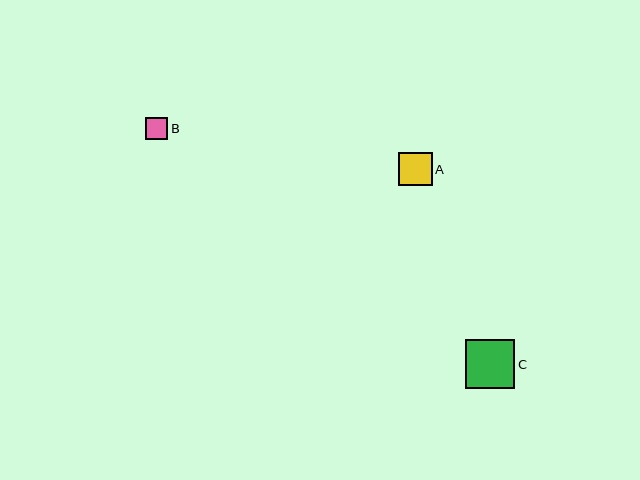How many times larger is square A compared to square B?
Square A is approximately 1.5 times the size of square B.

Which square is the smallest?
Square B is the smallest with a size of approximately 22 pixels.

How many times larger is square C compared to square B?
Square C is approximately 2.2 times the size of square B.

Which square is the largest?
Square C is the largest with a size of approximately 49 pixels.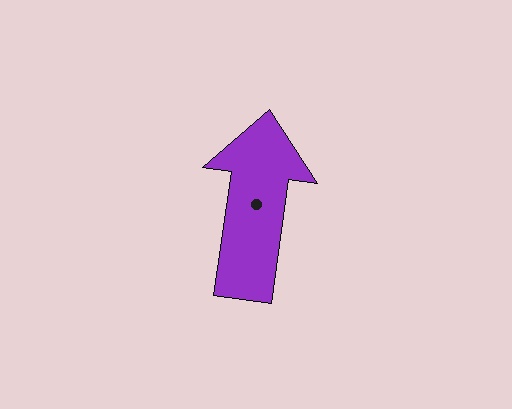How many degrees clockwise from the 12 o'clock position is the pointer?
Approximately 8 degrees.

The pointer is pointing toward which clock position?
Roughly 12 o'clock.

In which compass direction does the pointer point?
North.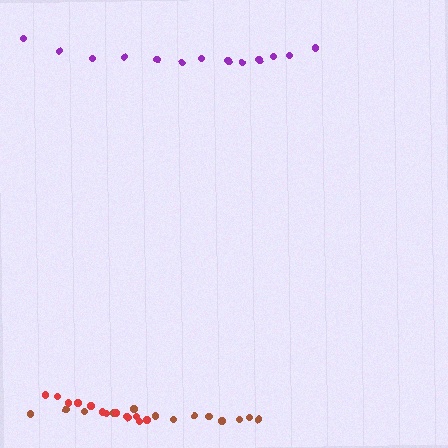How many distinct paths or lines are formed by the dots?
There are 3 distinct paths.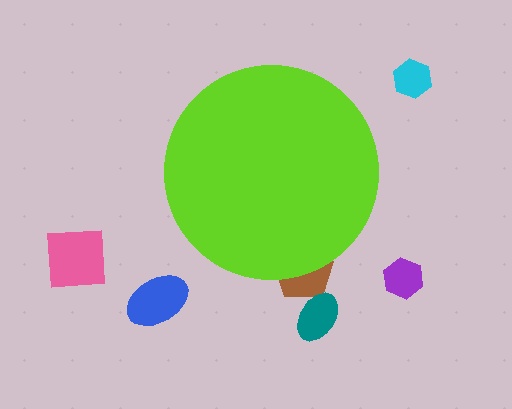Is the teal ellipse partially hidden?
No, the teal ellipse is fully visible.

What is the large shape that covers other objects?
A lime circle.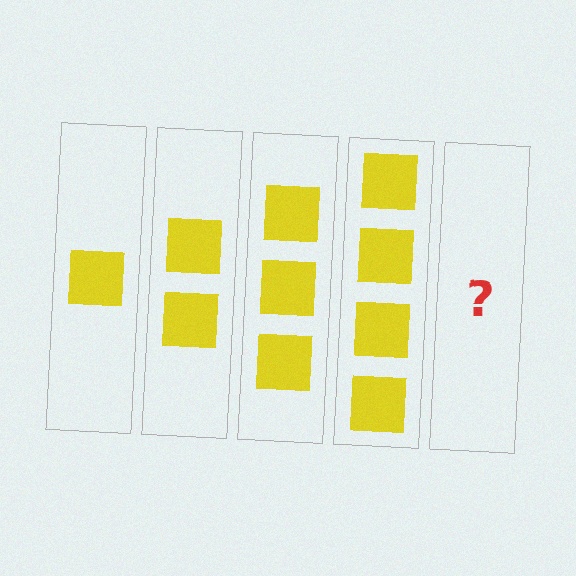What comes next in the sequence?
The next element should be 5 squares.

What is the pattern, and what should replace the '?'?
The pattern is that each step adds one more square. The '?' should be 5 squares.